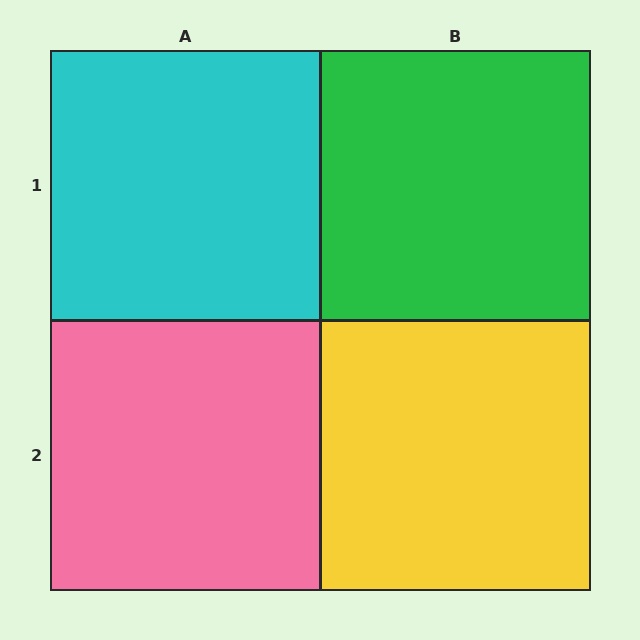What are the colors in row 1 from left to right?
Cyan, green.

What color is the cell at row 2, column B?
Yellow.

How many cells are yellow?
1 cell is yellow.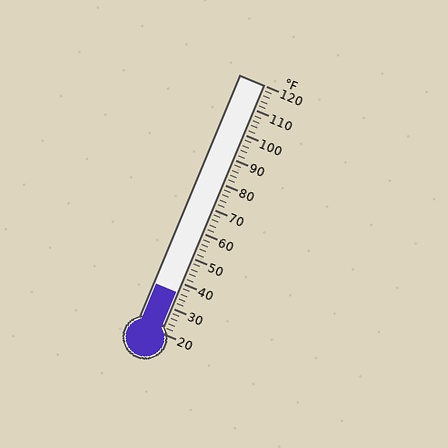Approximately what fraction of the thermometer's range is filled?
The thermometer is filled to approximately 15% of its range.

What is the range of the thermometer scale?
The thermometer scale ranges from 20°F to 120°F.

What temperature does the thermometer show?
The thermometer shows approximately 36°F.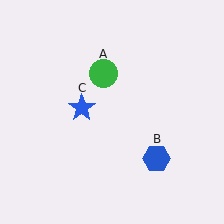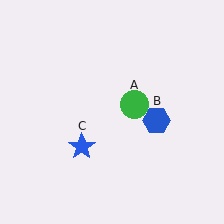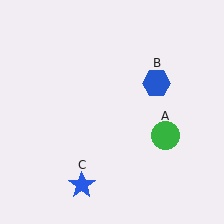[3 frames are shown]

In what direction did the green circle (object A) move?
The green circle (object A) moved down and to the right.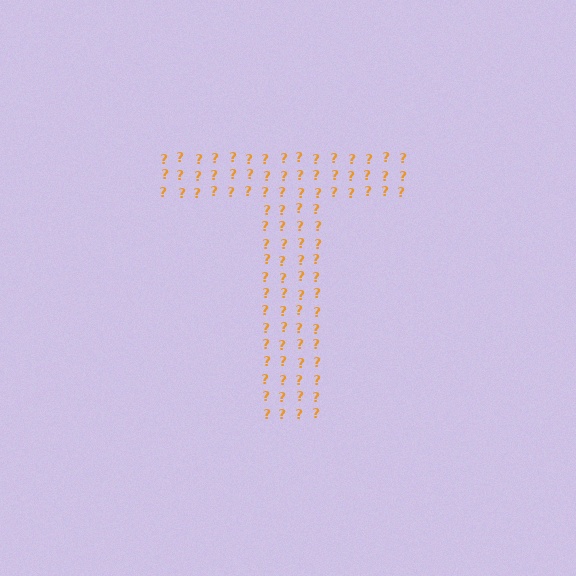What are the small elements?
The small elements are question marks.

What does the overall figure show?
The overall figure shows the letter T.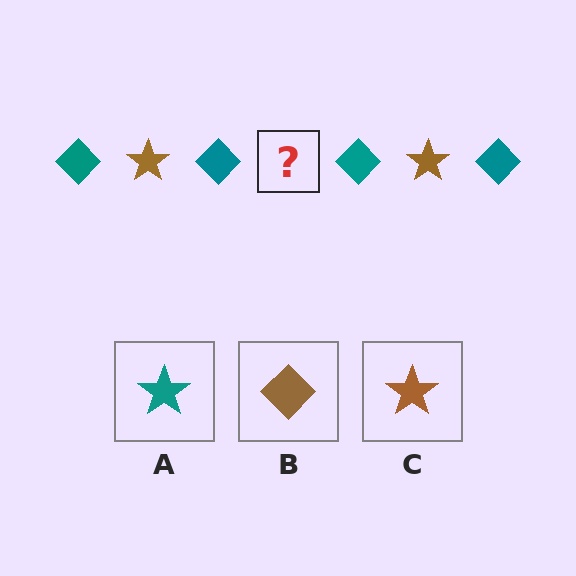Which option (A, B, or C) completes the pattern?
C.